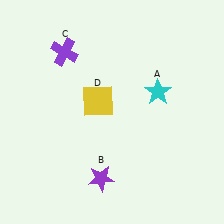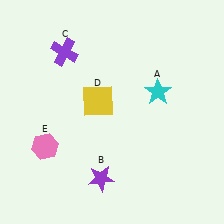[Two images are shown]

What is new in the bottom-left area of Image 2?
A pink hexagon (E) was added in the bottom-left area of Image 2.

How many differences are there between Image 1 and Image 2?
There is 1 difference between the two images.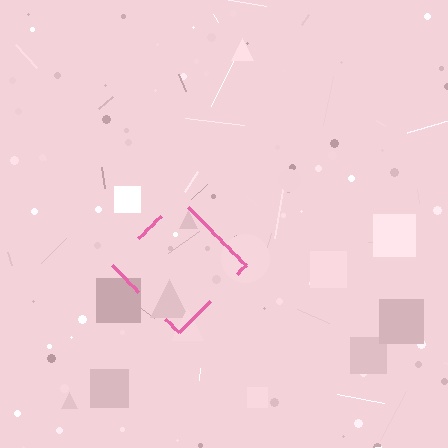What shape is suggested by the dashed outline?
The dashed outline suggests a diamond.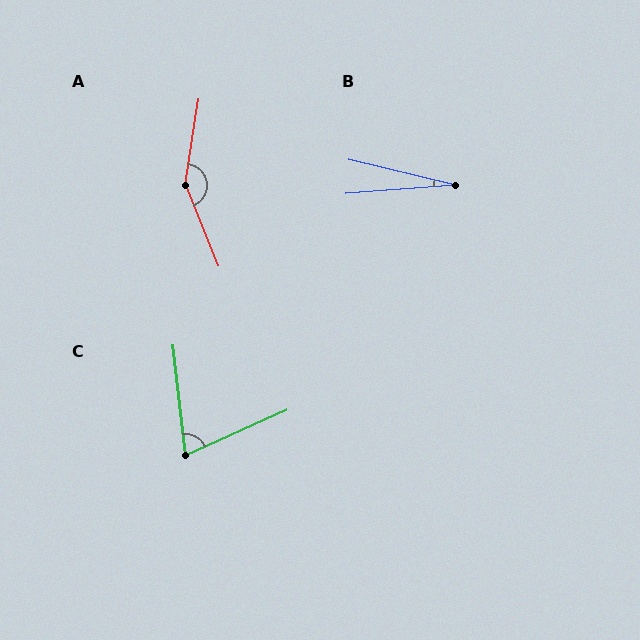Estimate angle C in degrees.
Approximately 73 degrees.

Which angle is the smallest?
B, at approximately 18 degrees.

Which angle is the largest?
A, at approximately 149 degrees.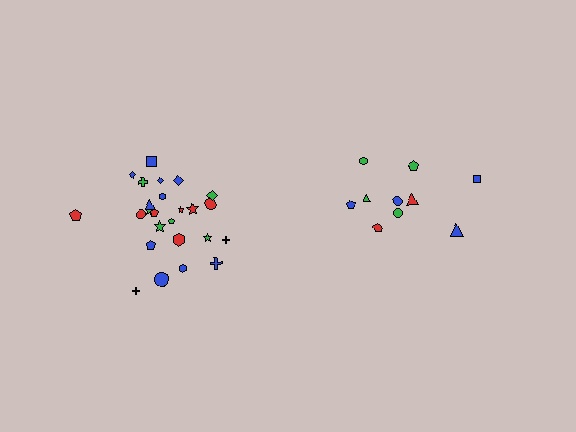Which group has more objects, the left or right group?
The left group.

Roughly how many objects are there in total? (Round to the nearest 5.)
Roughly 35 objects in total.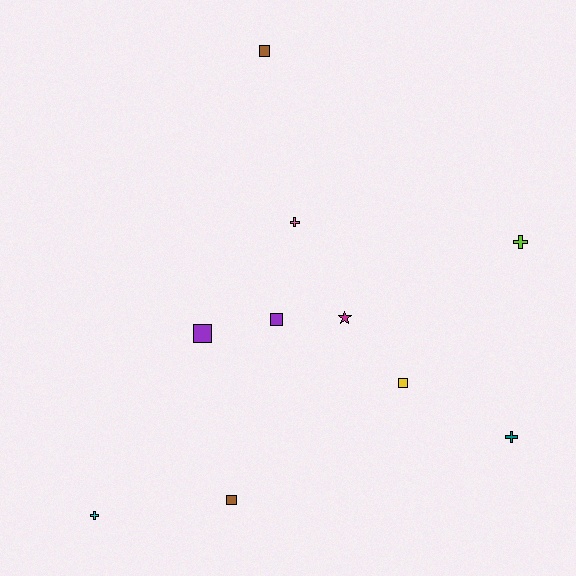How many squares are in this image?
There are 5 squares.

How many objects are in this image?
There are 10 objects.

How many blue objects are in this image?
There are no blue objects.